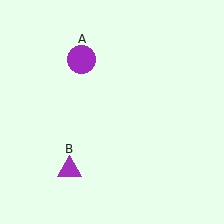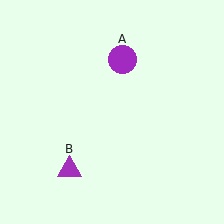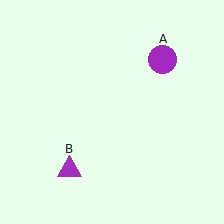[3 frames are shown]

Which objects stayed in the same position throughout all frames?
Purple triangle (object B) remained stationary.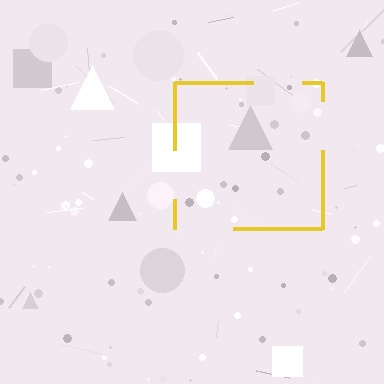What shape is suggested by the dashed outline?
The dashed outline suggests a square.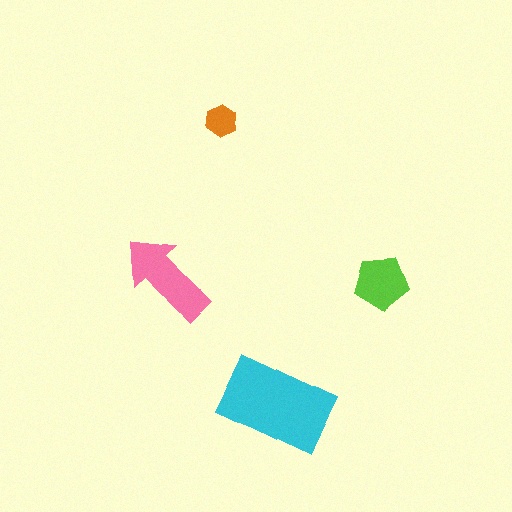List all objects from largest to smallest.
The cyan rectangle, the pink arrow, the lime pentagon, the orange hexagon.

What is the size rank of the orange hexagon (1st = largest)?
4th.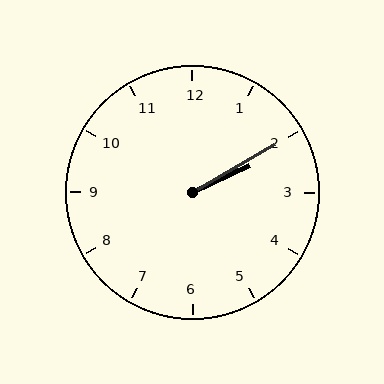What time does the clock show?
2:10.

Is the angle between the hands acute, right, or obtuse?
It is acute.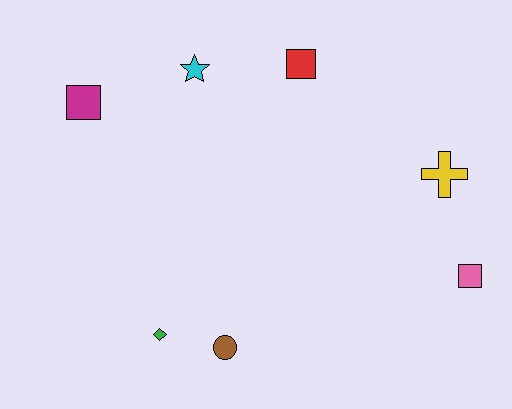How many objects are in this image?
There are 7 objects.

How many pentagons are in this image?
There are no pentagons.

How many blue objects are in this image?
There are no blue objects.